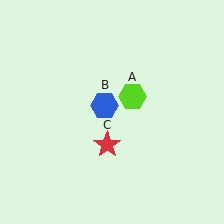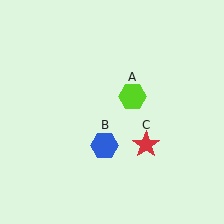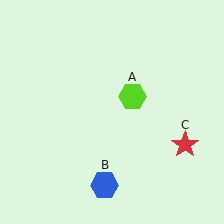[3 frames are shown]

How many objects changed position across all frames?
2 objects changed position: blue hexagon (object B), red star (object C).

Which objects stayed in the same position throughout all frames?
Lime hexagon (object A) remained stationary.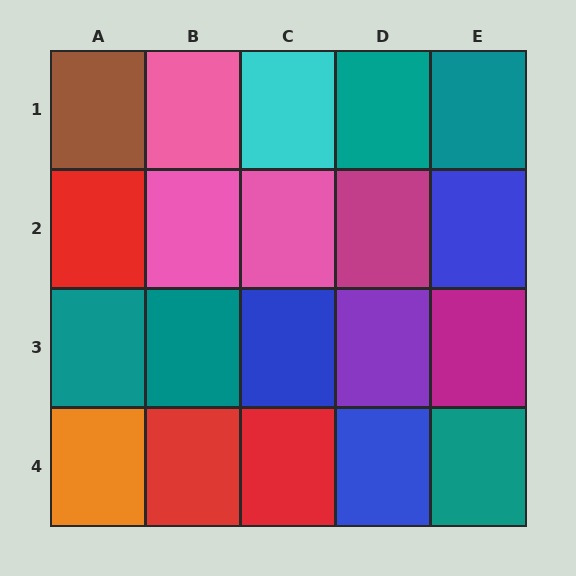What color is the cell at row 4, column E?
Teal.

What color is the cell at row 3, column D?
Purple.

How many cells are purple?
1 cell is purple.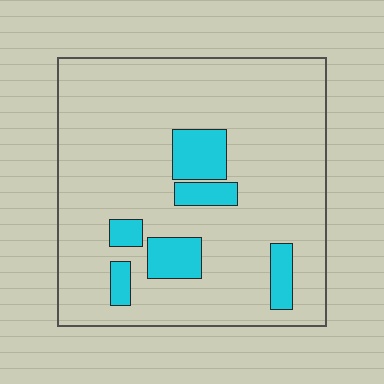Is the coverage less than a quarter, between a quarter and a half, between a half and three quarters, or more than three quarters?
Less than a quarter.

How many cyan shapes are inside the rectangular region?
6.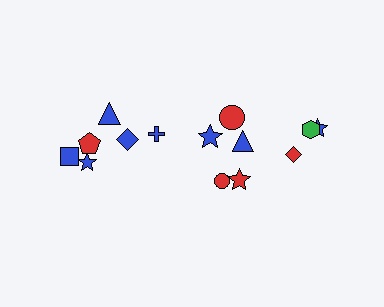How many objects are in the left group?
There are 6 objects.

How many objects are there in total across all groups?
There are 14 objects.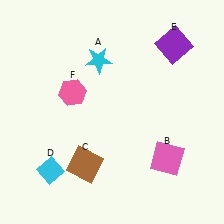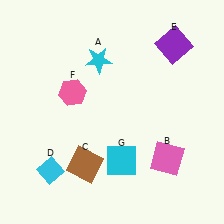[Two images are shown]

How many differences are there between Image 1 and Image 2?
There is 1 difference between the two images.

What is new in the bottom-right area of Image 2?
A cyan square (G) was added in the bottom-right area of Image 2.